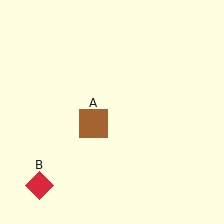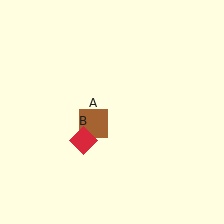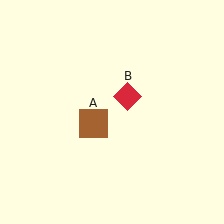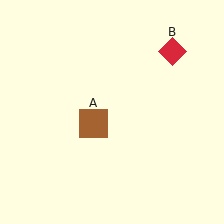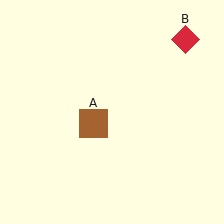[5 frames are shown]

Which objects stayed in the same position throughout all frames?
Brown square (object A) remained stationary.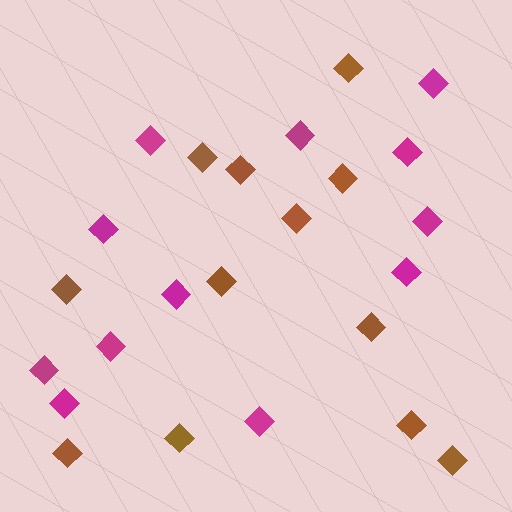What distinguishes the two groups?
There are 2 groups: one group of brown diamonds (12) and one group of magenta diamonds (12).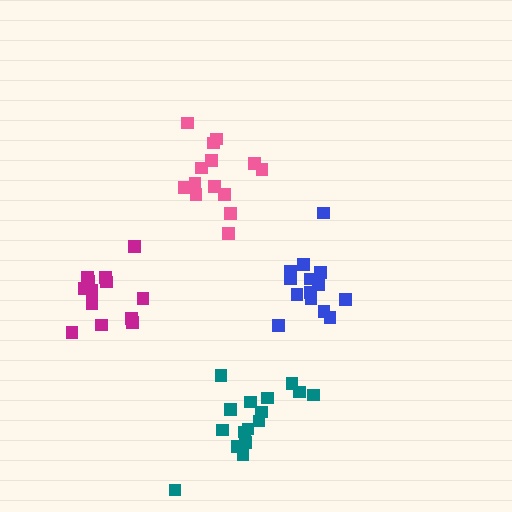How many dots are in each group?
Group 1: 14 dots, Group 2: 13 dots, Group 3: 16 dots, Group 4: 14 dots (57 total).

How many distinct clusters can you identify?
There are 4 distinct clusters.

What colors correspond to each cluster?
The clusters are colored: blue, magenta, teal, pink.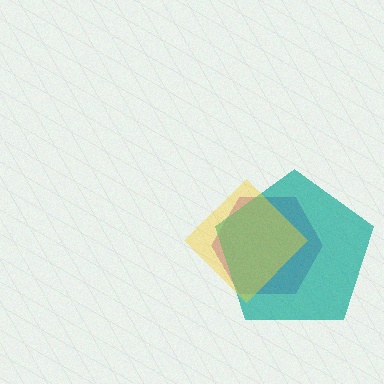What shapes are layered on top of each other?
The layered shapes are: a purple hexagon, a teal pentagon, a yellow diamond.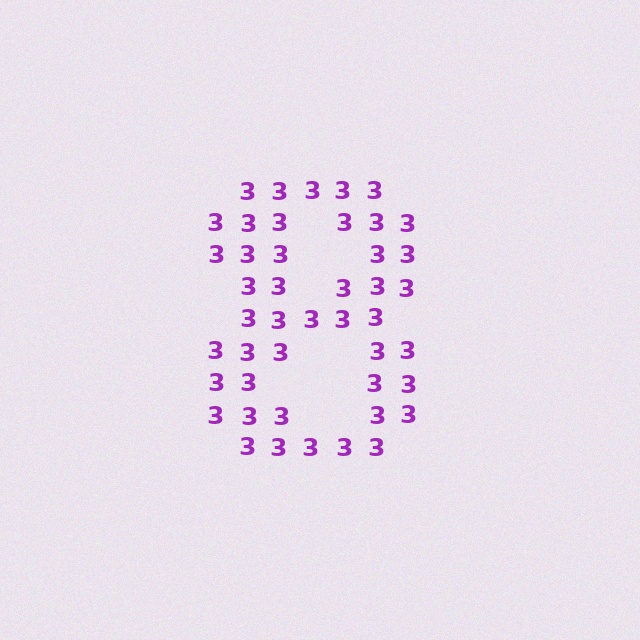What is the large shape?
The large shape is the digit 8.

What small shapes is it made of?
It is made of small digit 3's.